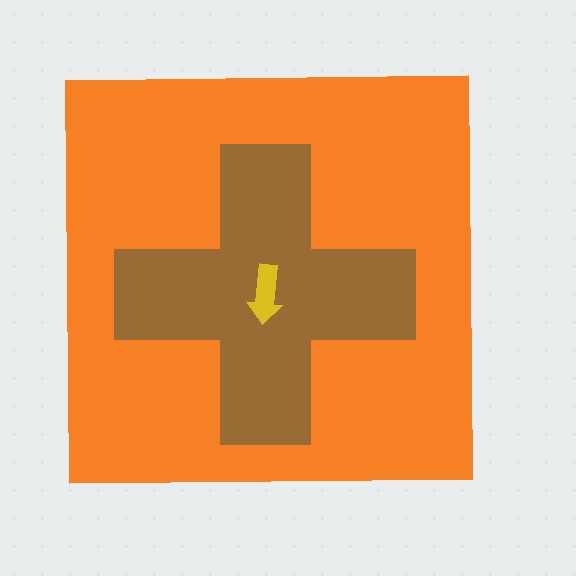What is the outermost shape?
The orange square.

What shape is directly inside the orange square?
The brown cross.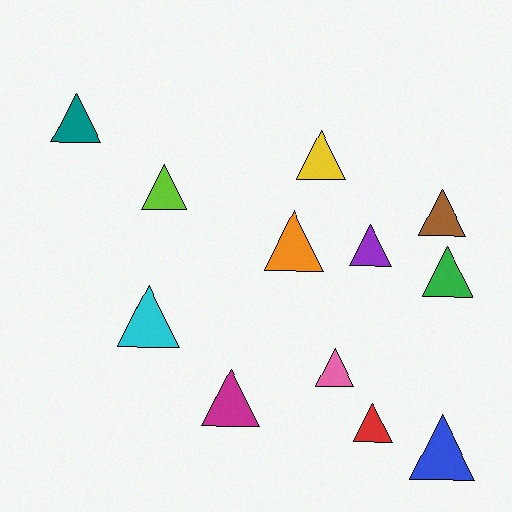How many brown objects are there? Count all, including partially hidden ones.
There is 1 brown object.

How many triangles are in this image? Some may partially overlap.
There are 12 triangles.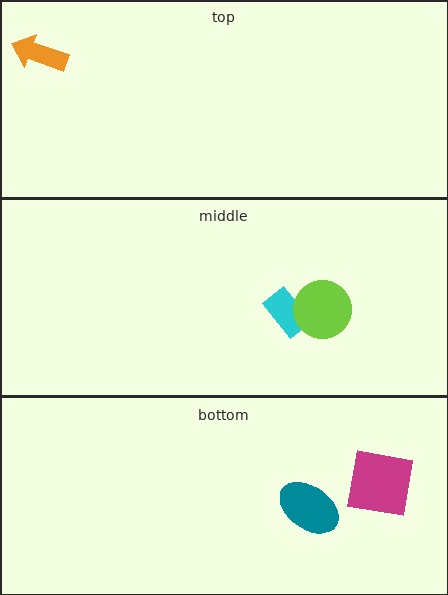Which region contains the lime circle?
The middle region.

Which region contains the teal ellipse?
The bottom region.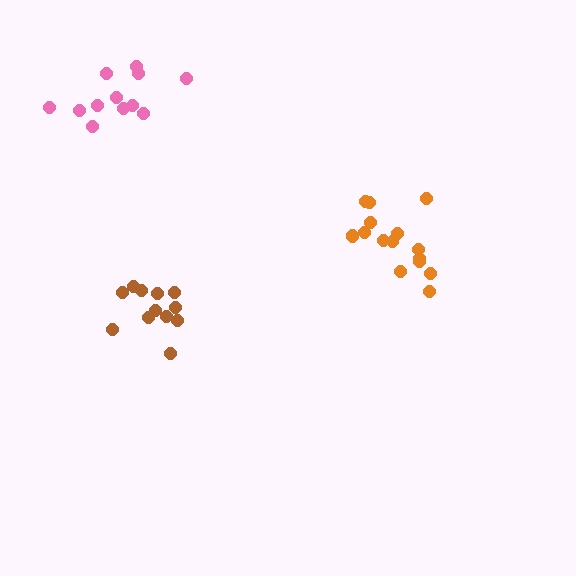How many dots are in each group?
Group 1: 15 dots, Group 2: 12 dots, Group 3: 12 dots (39 total).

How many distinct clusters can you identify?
There are 3 distinct clusters.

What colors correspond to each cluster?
The clusters are colored: orange, brown, pink.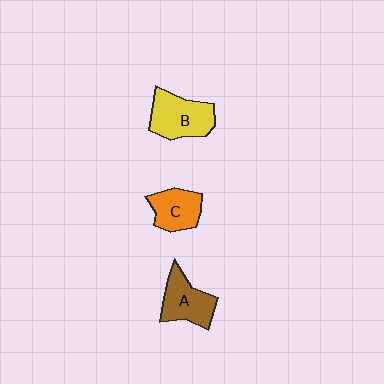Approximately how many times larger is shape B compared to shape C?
Approximately 1.3 times.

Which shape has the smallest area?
Shape C (orange).